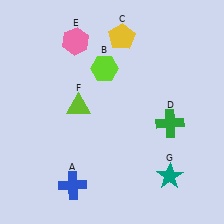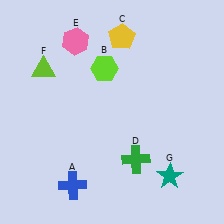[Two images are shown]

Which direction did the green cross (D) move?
The green cross (D) moved down.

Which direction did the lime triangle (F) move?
The lime triangle (F) moved up.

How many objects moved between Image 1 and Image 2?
2 objects moved between the two images.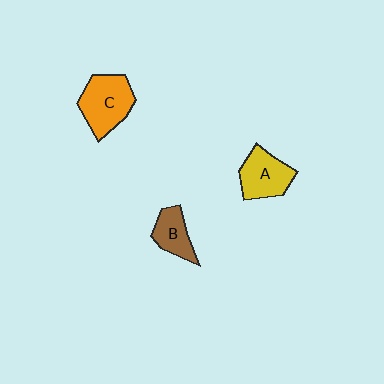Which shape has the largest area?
Shape C (orange).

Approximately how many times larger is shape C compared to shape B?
Approximately 1.6 times.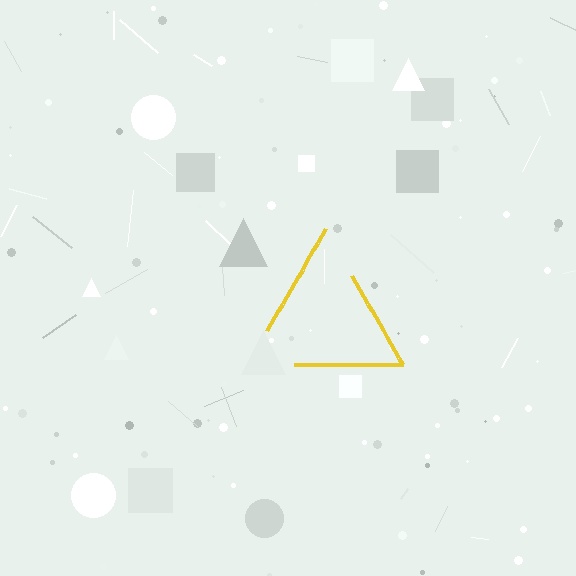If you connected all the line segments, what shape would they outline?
They would outline a triangle.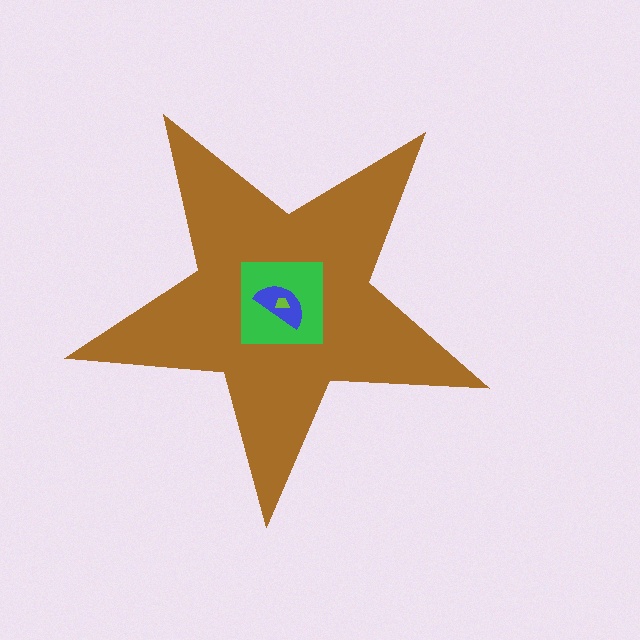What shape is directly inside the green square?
The blue semicircle.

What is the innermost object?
The lime trapezoid.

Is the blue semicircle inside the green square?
Yes.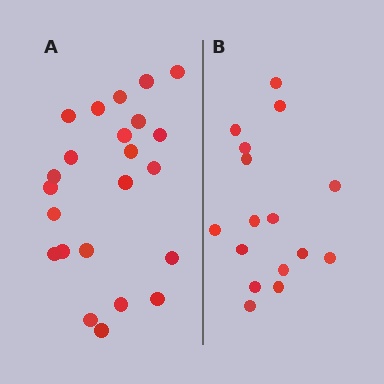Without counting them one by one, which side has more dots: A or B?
Region A (the left region) has more dots.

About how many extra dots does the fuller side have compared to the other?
Region A has roughly 8 or so more dots than region B.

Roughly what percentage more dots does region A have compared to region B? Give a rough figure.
About 45% more.